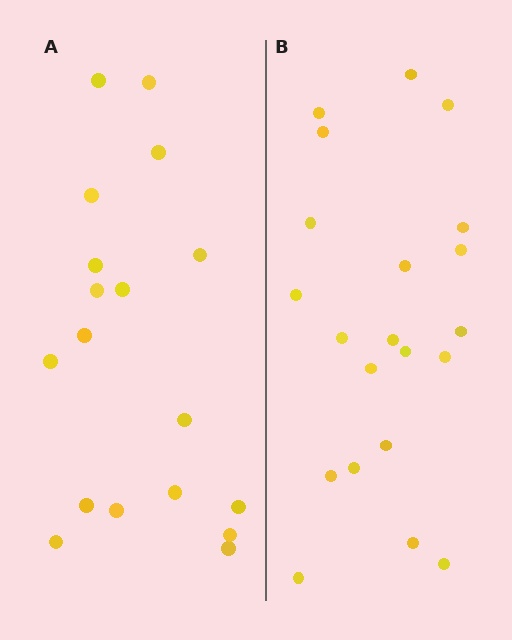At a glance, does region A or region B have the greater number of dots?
Region B (the right region) has more dots.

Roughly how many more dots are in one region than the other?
Region B has just a few more — roughly 2 or 3 more dots than region A.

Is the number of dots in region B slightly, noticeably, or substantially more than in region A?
Region B has only slightly more — the two regions are fairly close. The ratio is roughly 1.2 to 1.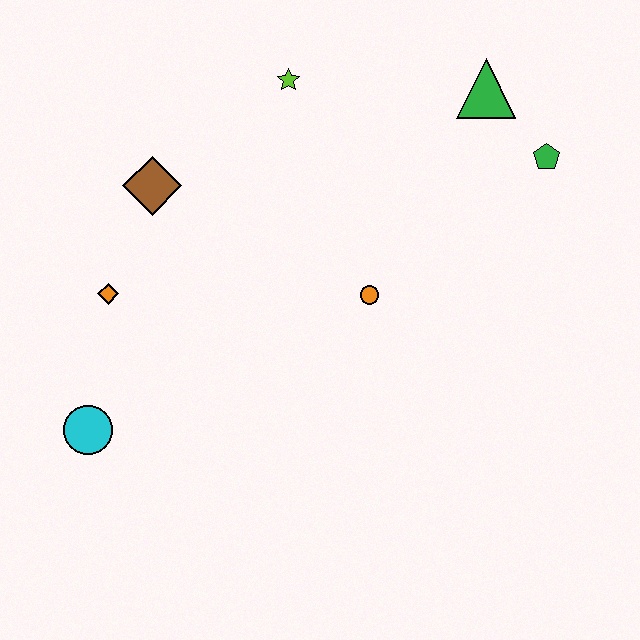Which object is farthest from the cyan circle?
The green pentagon is farthest from the cyan circle.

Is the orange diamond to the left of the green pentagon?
Yes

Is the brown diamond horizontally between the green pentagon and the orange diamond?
Yes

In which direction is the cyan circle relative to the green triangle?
The cyan circle is to the left of the green triangle.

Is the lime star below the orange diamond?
No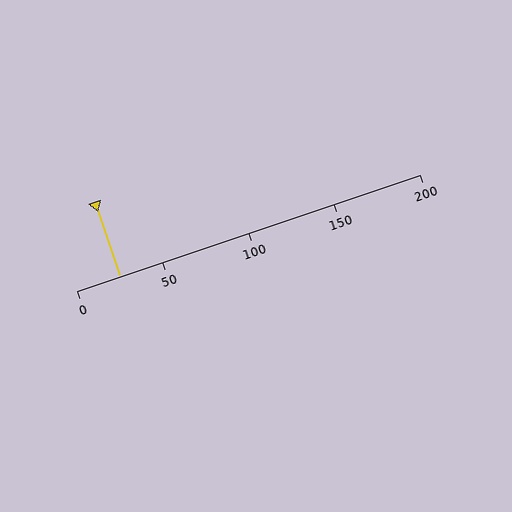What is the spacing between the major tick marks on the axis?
The major ticks are spaced 50 apart.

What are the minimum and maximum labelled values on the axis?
The axis runs from 0 to 200.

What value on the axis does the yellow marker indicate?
The marker indicates approximately 25.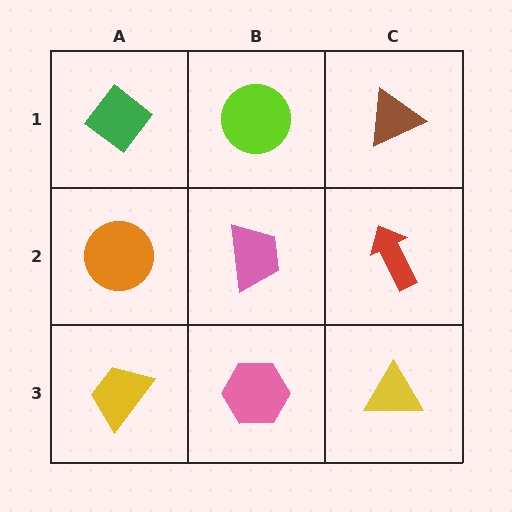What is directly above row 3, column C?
A red arrow.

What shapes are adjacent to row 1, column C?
A red arrow (row 2, column C), a lime circle (row 1, column B).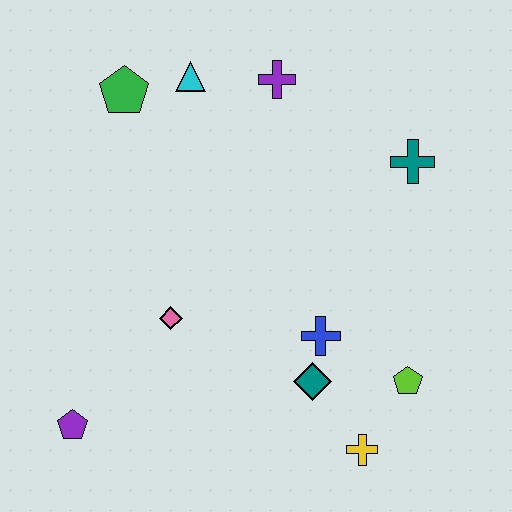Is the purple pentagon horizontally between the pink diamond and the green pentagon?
No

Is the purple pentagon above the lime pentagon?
No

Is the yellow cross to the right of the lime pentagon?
No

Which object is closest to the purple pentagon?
The pink diamond is closest to the purple pentagon.